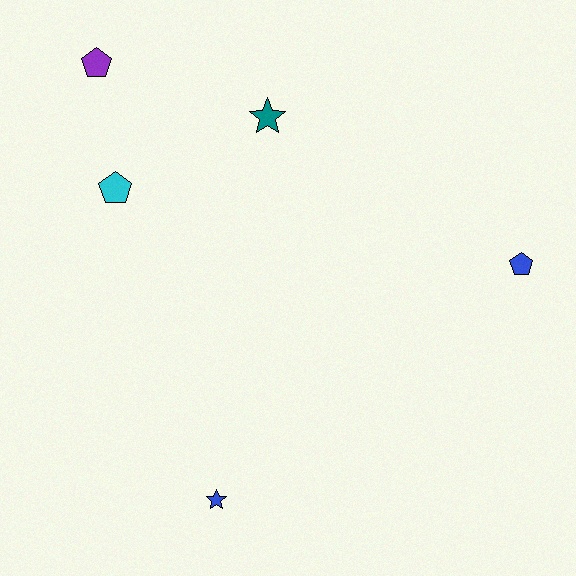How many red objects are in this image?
There are no red objects.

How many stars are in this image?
There are 2 stars.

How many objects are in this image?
There are 5 objects.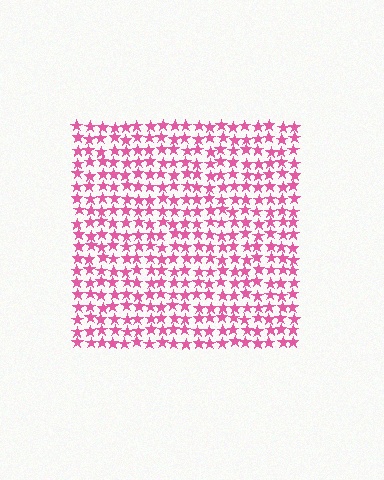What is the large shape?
The large shape is a square.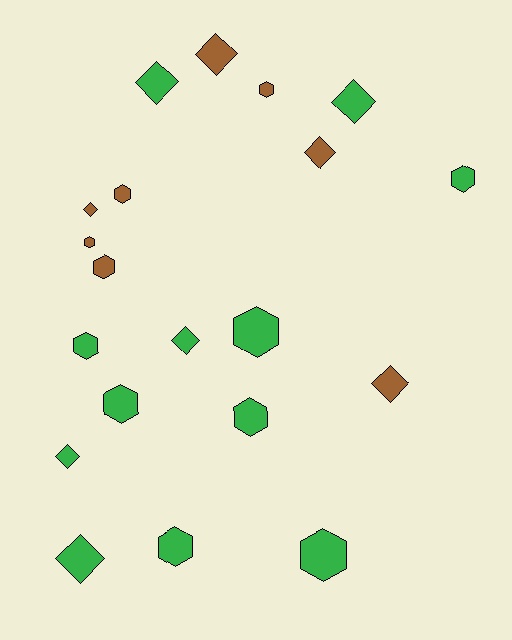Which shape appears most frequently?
Hexagon, with 11 objects.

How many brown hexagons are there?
There are 4 brown hexagons.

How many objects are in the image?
There are 20 objects.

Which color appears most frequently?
Green, with 12 objects.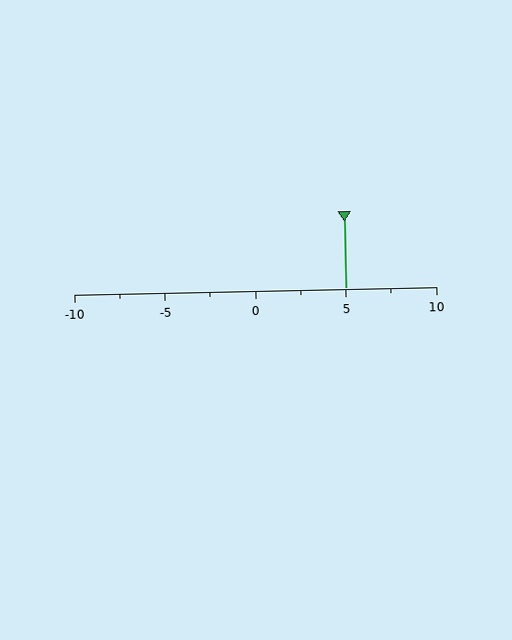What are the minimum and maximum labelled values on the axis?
The axis runs from -10 to 10.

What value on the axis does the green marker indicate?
The marker indicates approximately 5.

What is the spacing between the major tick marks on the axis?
The major ticks are spaced 5 apart.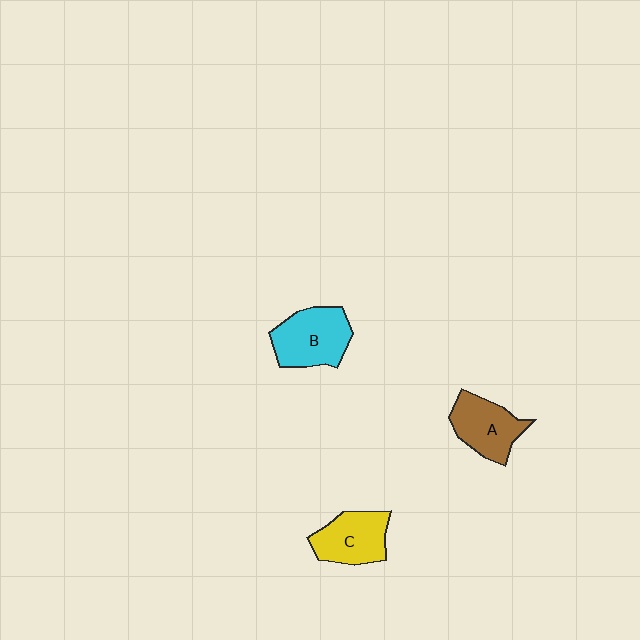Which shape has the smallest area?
Shape A (brown).